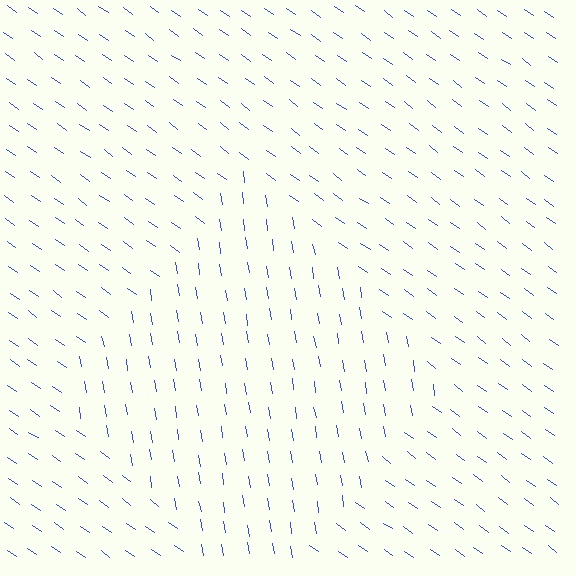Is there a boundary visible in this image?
Yes, there is a texture boundary formed by a change in line orientation.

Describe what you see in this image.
The image is filled with small blue line segments. A diamond region in the image has lines oriented differently from the surrounding lines, creating a visible texture boundary.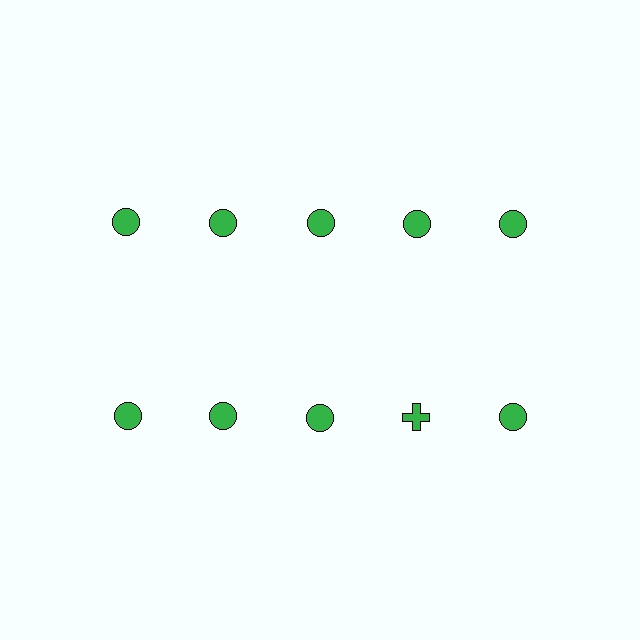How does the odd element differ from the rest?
It has a different shape: cross instead of circle.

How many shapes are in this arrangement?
There are 10 shapes arranged in a grid pattern.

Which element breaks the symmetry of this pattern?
The green cross in the second row, second from right column breaks the symmetry. All other shapes are green circles.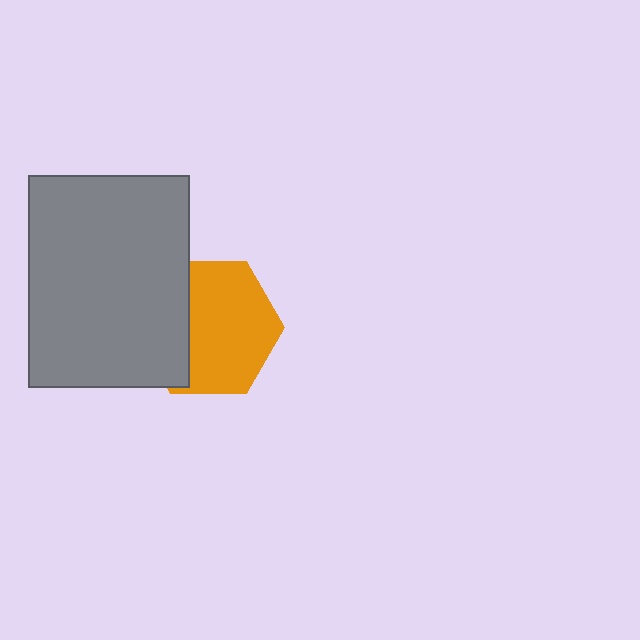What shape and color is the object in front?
The object in front is a gray rectangle.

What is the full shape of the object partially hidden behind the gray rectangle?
The partially hidden object is an orange hexagon.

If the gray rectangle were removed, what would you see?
You would see the complete orange hexagon.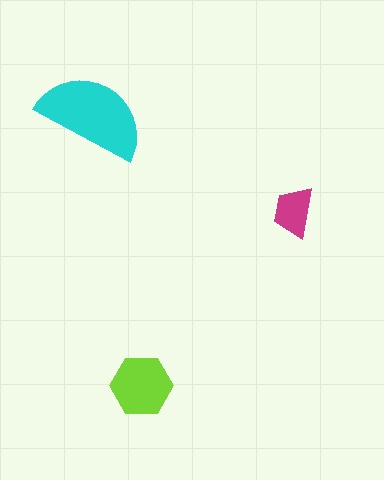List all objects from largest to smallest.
The cyan semicircle, the lime hexagon, the magenta trapezoid.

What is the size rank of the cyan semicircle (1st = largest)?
1st.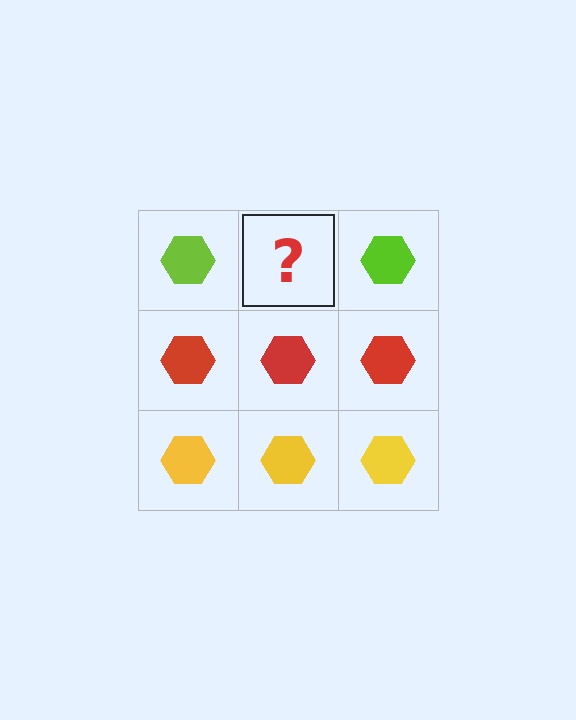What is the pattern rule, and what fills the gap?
The rule is that each row has a consistent color. The gap should be filled with a lime hexagon.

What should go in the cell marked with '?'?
The missing cell should contain a lime hexagon.